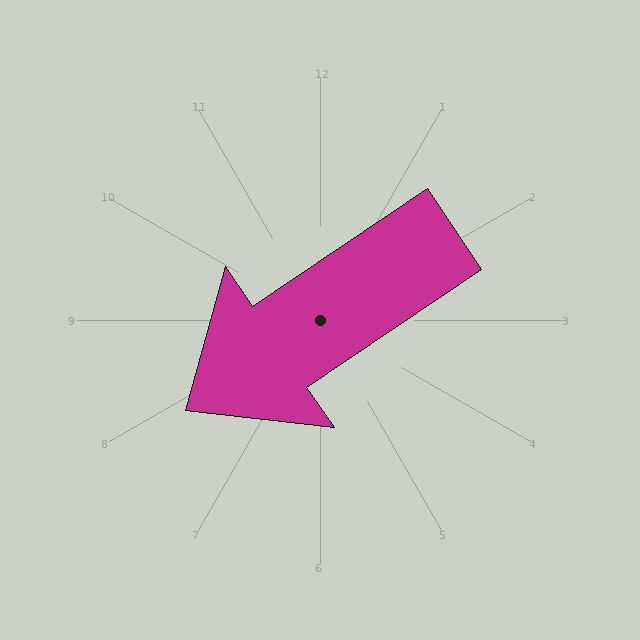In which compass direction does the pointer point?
Southwest.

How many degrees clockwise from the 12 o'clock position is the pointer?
Approximately 236 degrees.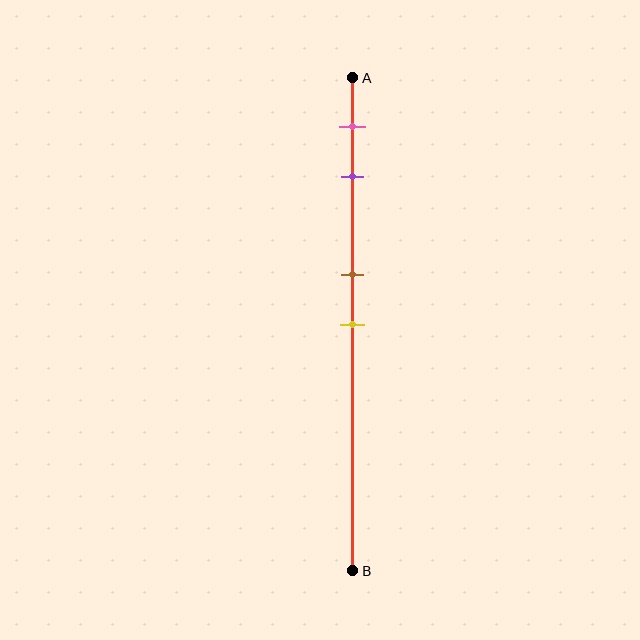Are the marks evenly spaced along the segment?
No, the marks are not evenly spaced.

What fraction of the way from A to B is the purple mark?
The purple mark is approximately 20% (0.2) of the way from A to B.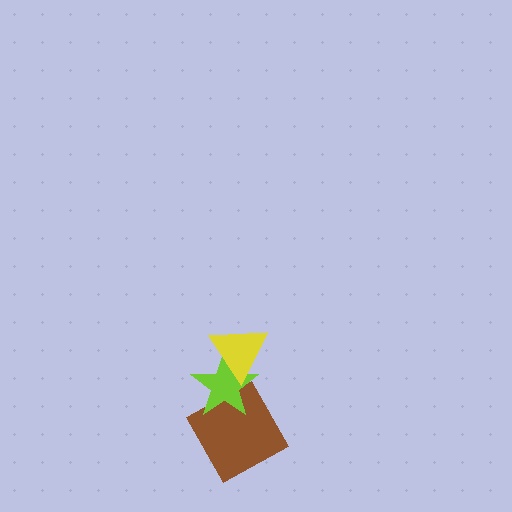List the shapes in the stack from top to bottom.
From top to bottom: the yellow triangle, the lime star, the brown square.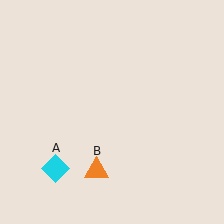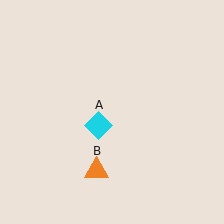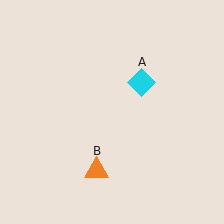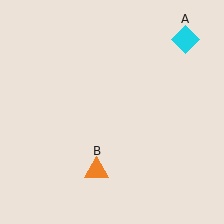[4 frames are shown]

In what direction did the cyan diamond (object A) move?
The cyan diamond (object A) moved up and to the right.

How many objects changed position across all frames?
1 object changed position: cyan diamond (object A).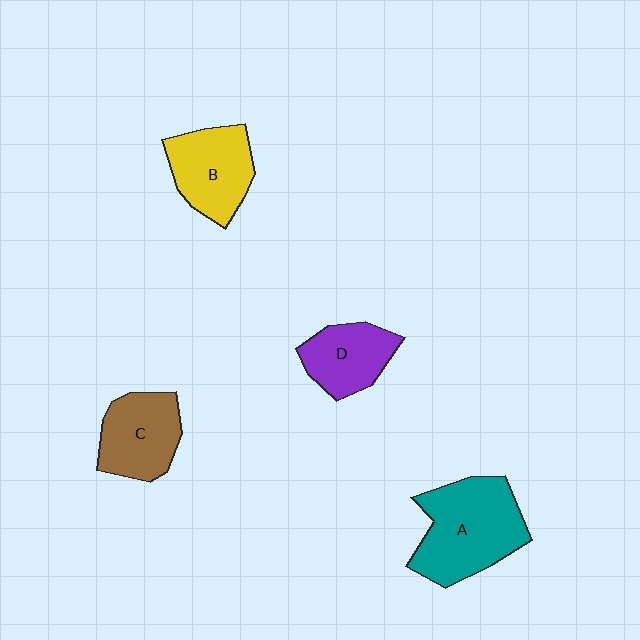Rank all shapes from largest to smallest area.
From largest to smallest: A (teal), B (yellow), C (brown), D (purple).